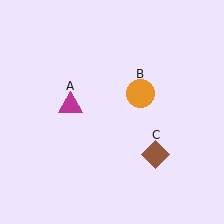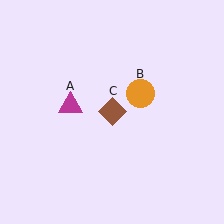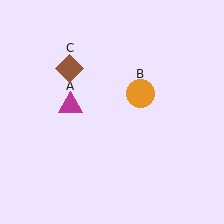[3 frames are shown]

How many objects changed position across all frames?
1 object changed position: brown diamond (object C).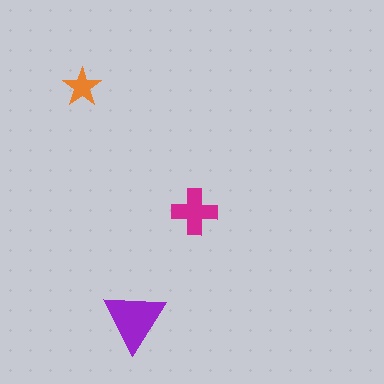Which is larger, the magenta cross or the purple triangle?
The purple triangle.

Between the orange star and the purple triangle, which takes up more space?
The purple triangle.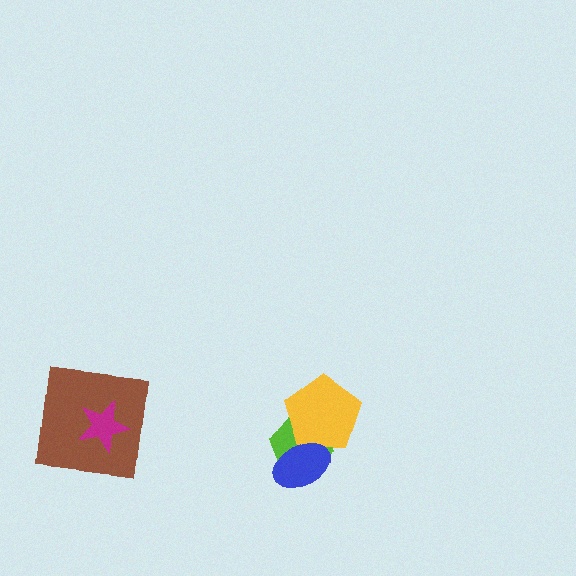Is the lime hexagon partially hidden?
Yes, it is partially covered by another shape.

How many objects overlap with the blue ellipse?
2 objects overlap with the blue ellipse.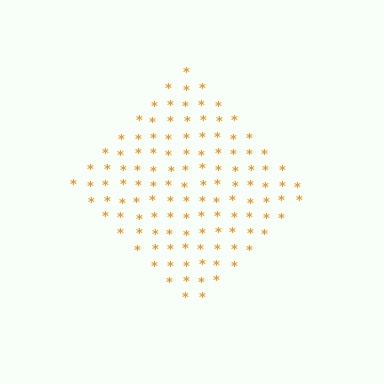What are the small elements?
The small elements are asterisks.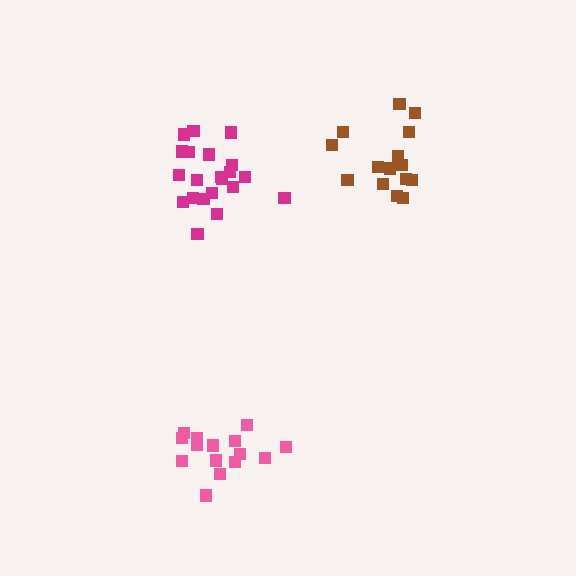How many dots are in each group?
Group 1: 21 dots, Group 2: 15 dots, Group 3: 15 dots (51 total).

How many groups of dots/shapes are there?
There are 3 groups.